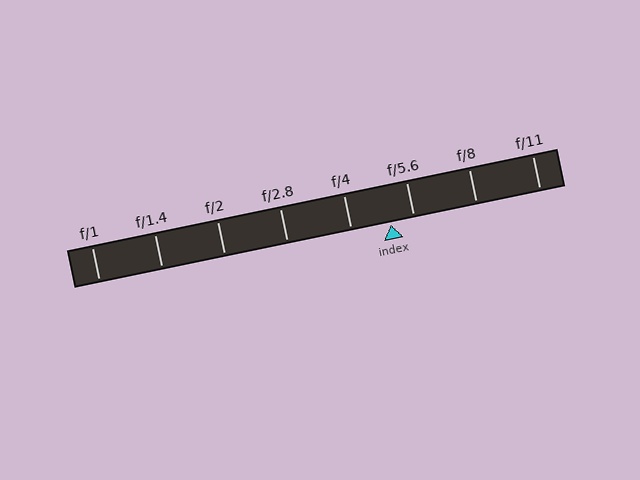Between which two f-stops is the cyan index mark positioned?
The index mark is between f/4 and f/5.6.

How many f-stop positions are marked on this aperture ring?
There are 8 f-stop positions marked.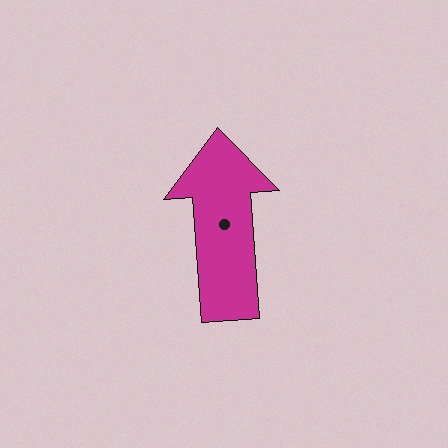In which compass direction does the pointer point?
North.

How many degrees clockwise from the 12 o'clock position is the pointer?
Approximately 356 degrees.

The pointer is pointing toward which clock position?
Roughly 12 o'clock.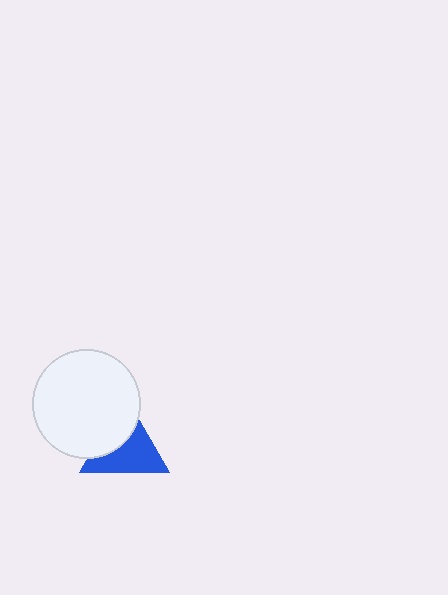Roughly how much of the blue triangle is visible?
About half of it is visible (roughly 61%).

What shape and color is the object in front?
The object in front is a white circle.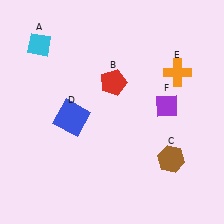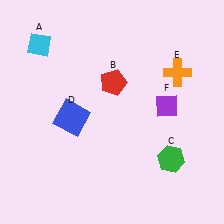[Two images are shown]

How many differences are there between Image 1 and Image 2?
There is 1 difference between the two images.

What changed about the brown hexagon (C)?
In Image 1, C is brown. In Image 2, it changed to green.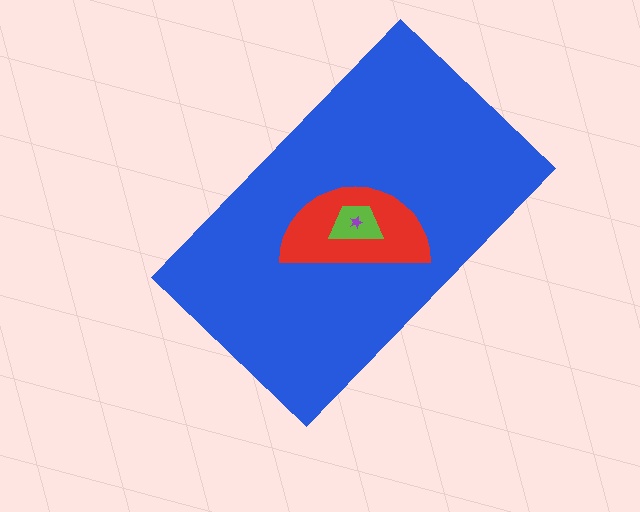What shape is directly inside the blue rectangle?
The red semicircle.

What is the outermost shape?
The blue rectangle.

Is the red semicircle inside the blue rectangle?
Yes.